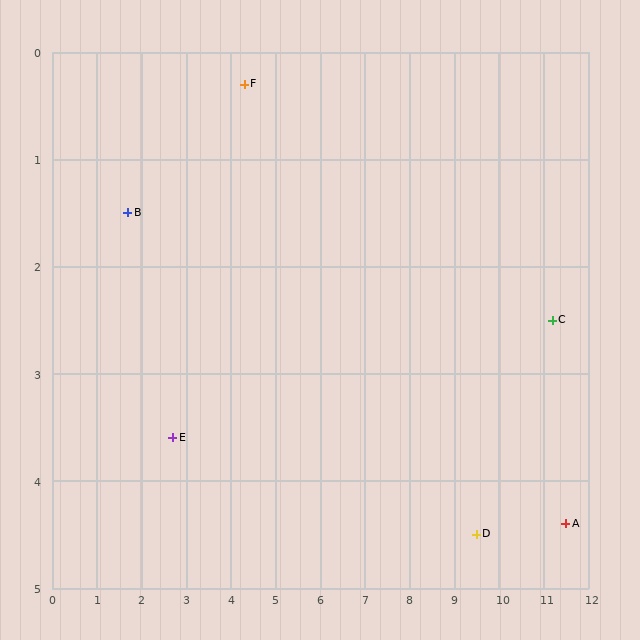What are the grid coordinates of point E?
Point E is at approximately (2.7, 3.6).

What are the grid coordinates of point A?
Point A is at approximately (11.5, 4.4).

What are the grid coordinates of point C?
Point C is at approximately (11.2, 2.5).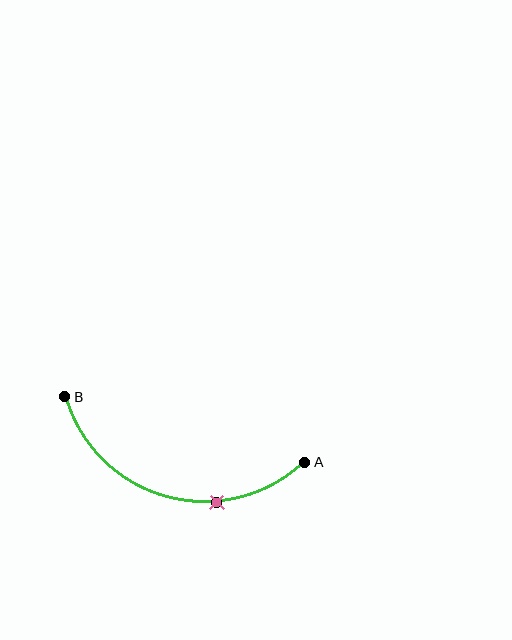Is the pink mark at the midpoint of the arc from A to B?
No. The pink mark lies on the arc but is closer to endpoint A. The arc midpoint would be at the point on the curve equidistant along the arc from both A and B.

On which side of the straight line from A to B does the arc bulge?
The arc bulges below the straight line connecting A and B.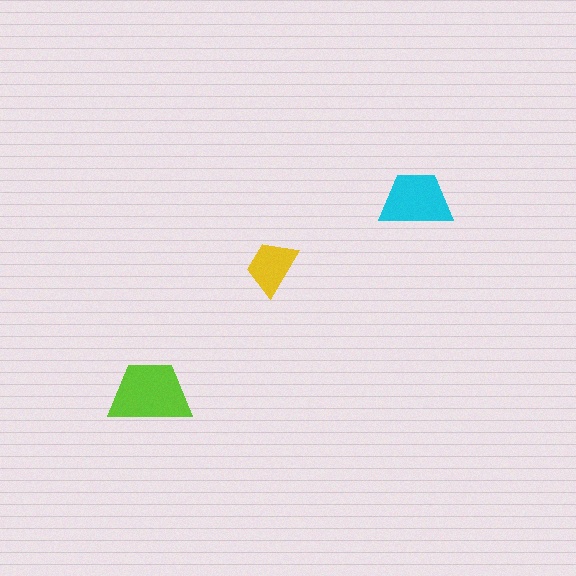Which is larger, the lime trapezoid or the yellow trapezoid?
The lime one.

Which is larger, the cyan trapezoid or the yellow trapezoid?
The cyan one.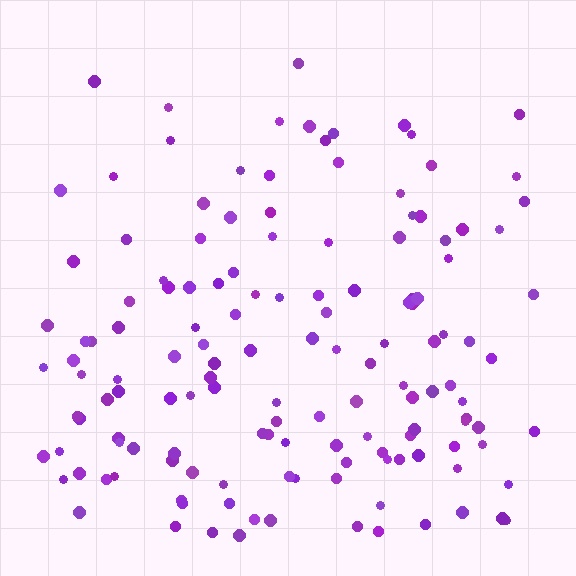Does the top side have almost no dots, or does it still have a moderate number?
Still a moderate number, just noticeably fewer than the bottom.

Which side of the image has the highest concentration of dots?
The bottom.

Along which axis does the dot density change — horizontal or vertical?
Vertical.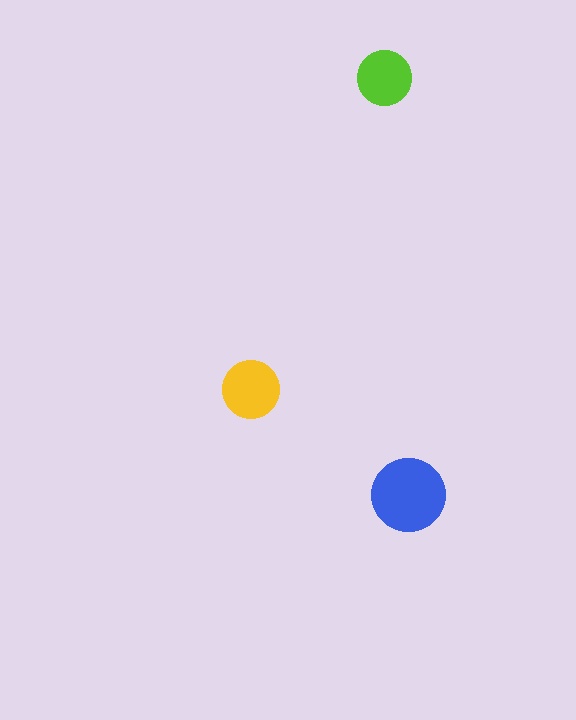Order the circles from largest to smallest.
the blue one, the yellow one, the lime one.